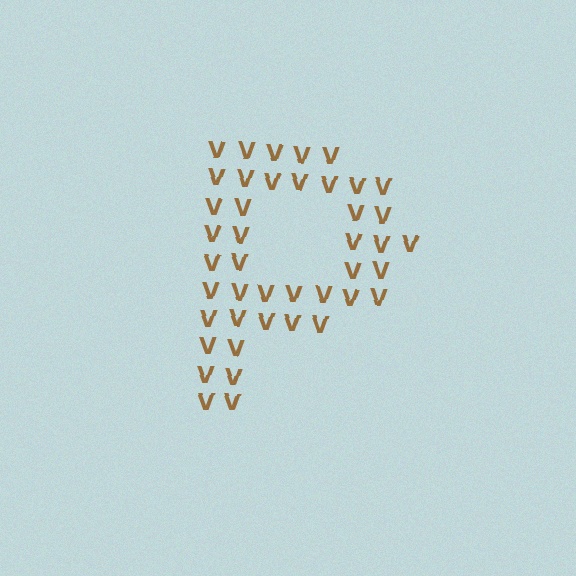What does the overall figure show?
The overall figure shows the letter P.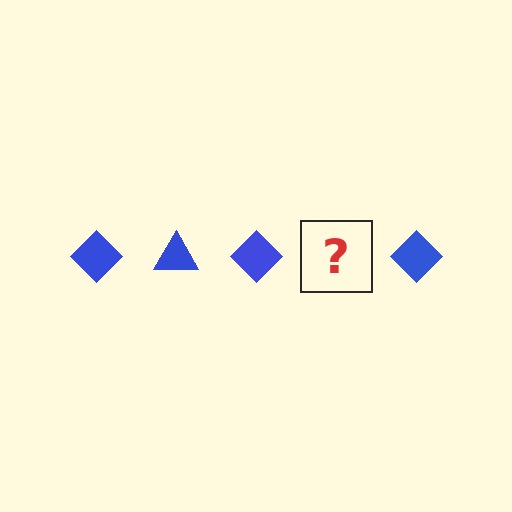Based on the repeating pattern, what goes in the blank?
The blank should be a blue triangle.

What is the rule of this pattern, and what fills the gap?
The rule is that the pattern cycles through diamond, triangle shapes in blue. The gap should be filled with a blue triangle.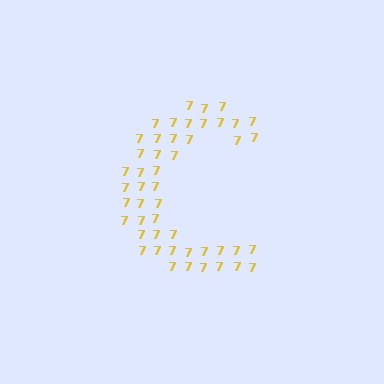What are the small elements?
The small elements are digit 7's.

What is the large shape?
The large shape is the letter C.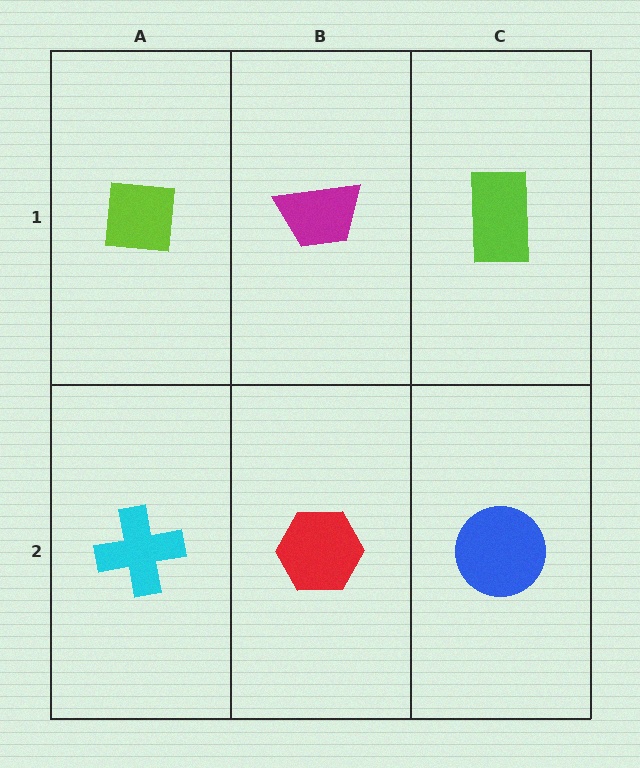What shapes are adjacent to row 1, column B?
A red hexagon (row 2, column B), a lime square (row 1, column A), a lime rectangle (row 1, column C).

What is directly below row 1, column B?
A red hexagon.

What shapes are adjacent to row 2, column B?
A magenta trapezoid (row 1, column B), a cyan cross (row 2, column A), a blue circle (row 2, column C).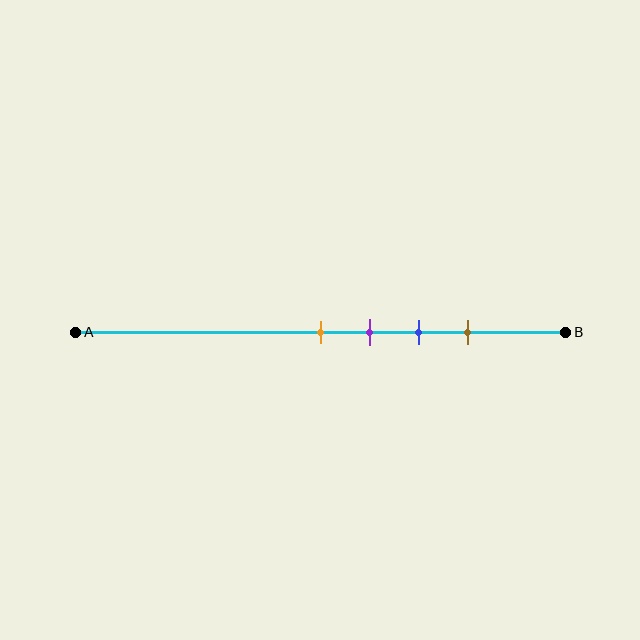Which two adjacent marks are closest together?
The orange and purple marks are the closest adjacent pair.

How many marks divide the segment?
There are 4 marks dividing the segment.